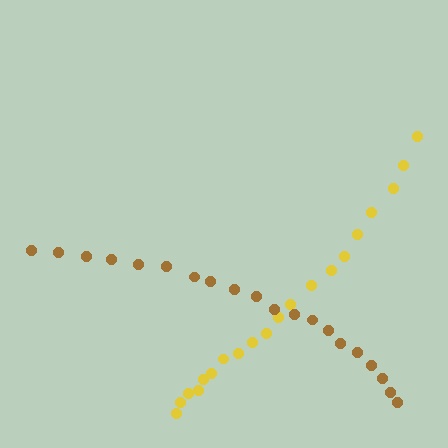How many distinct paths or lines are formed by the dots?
There are 2 distinct paths.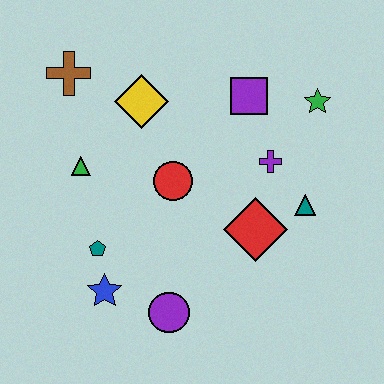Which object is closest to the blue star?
The teal pentagon is closest to the blue star.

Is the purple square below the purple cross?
No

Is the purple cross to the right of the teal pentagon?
Yes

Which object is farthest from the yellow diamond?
The purple circle is farthest from the yellow diamond.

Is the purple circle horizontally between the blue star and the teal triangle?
Yes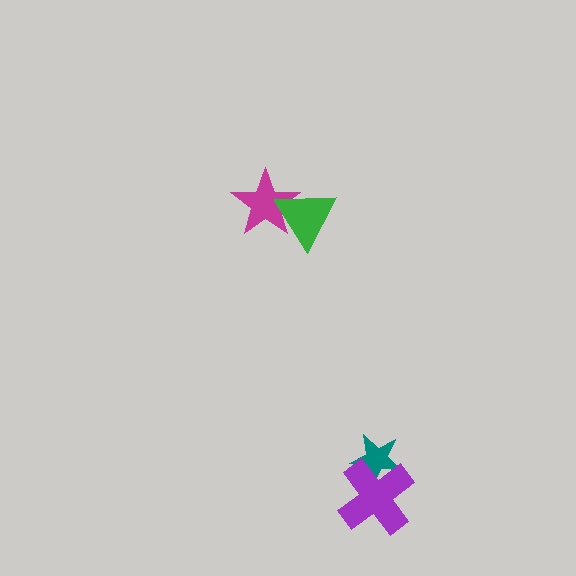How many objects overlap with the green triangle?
1 object overlaps with the green triangle.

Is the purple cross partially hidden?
No, no other shape covers it.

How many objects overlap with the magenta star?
1 object overlaps with the magenta star.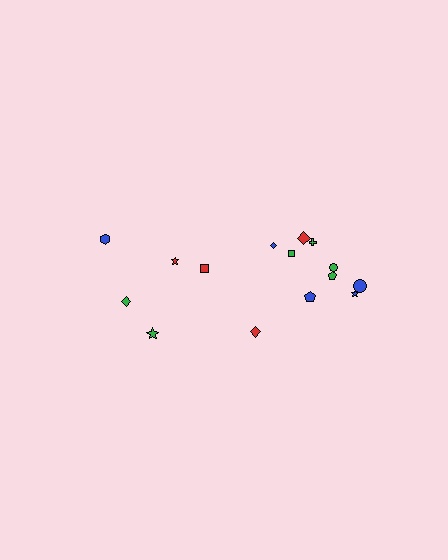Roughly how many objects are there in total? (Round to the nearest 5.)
Roughly 15 objects in total.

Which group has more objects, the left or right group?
The right group.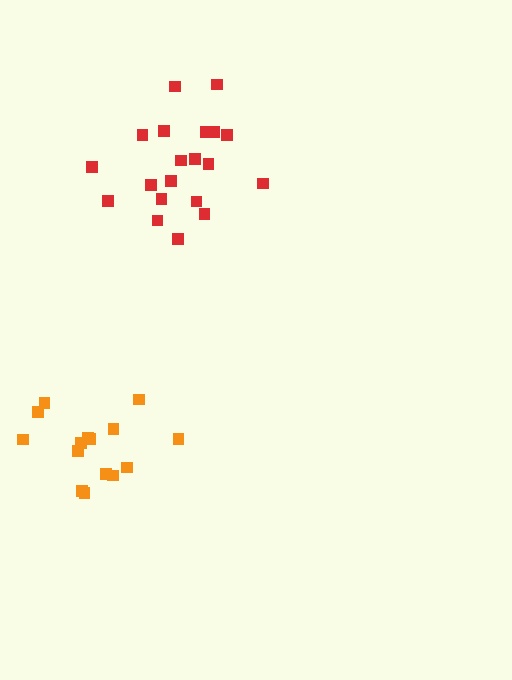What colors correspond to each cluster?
The clusters are colored: orange, red.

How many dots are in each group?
Group 1: 15 dots, Group 2: 20 dots (35 total).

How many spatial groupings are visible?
There are 2 spatial groupings.